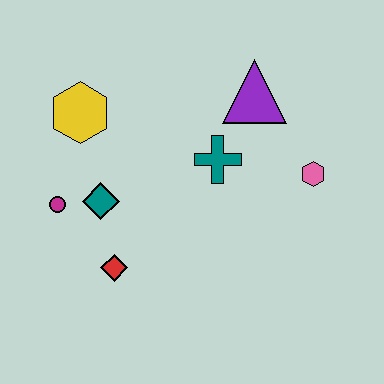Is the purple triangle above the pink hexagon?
Yes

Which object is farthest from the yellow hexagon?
The pink hexagon is farthest from the yellow hexagon.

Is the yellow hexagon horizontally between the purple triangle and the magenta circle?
Yes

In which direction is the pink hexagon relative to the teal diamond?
The pink hexagon is to the right of the teal diamond.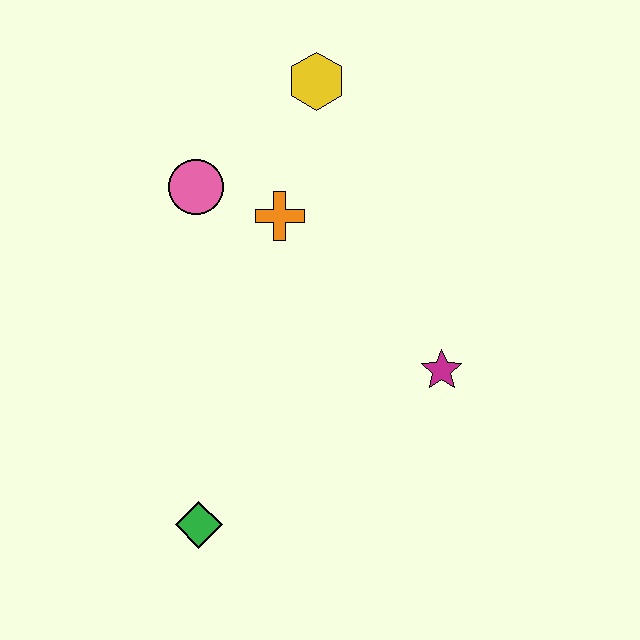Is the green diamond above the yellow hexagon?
No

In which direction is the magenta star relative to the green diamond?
The magenta star is to the right of the green diamond.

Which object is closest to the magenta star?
The orange cross is closest to the magenta star.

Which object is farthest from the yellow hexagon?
The green diamond is farthest from the yellow hexagon.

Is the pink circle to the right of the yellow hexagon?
No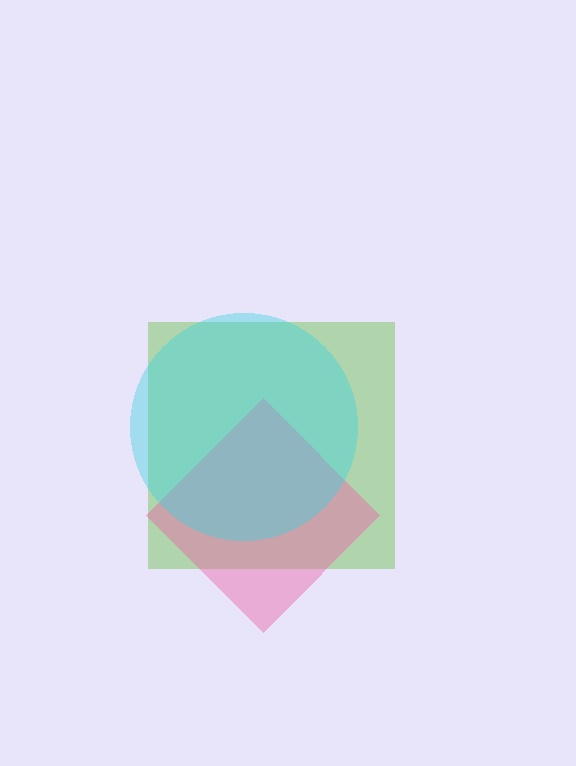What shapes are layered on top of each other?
The layered shapes are: a lime square, a pink diamond, a cyan circle.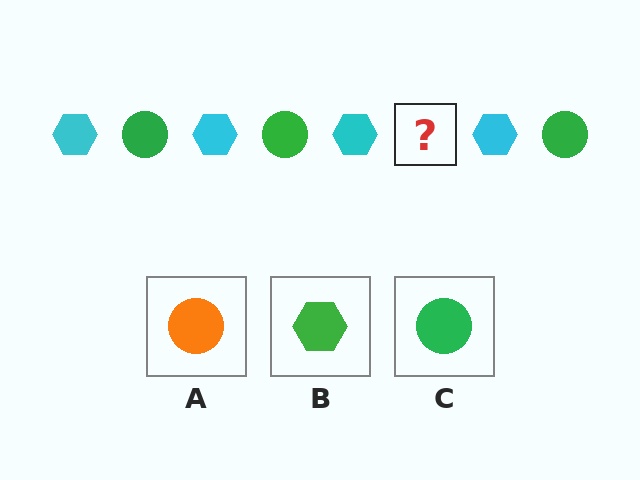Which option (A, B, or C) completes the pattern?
C.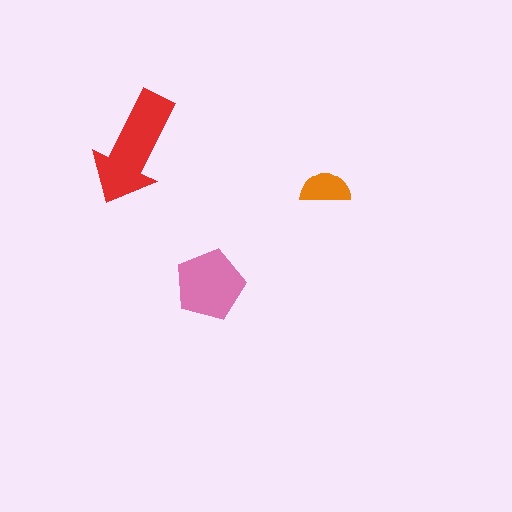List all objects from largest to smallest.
The red arrow, the pink pentagon, the orange semicircle.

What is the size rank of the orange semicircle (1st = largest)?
3rd.